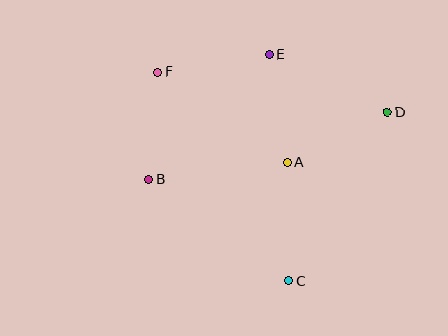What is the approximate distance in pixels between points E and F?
The distance between E and F is approximately 113 pixels.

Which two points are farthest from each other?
Points B and D are farthest from each other.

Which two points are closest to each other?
Points B and F are closest to each other.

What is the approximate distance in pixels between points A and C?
The distance between A and C is approximately 119 pixels.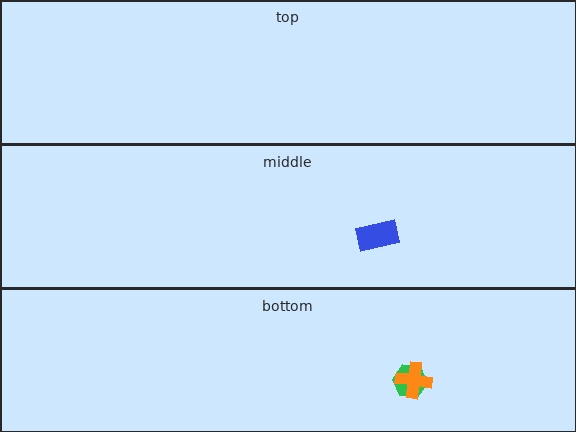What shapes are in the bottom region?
The green hexagon, the orange cross.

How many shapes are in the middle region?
1.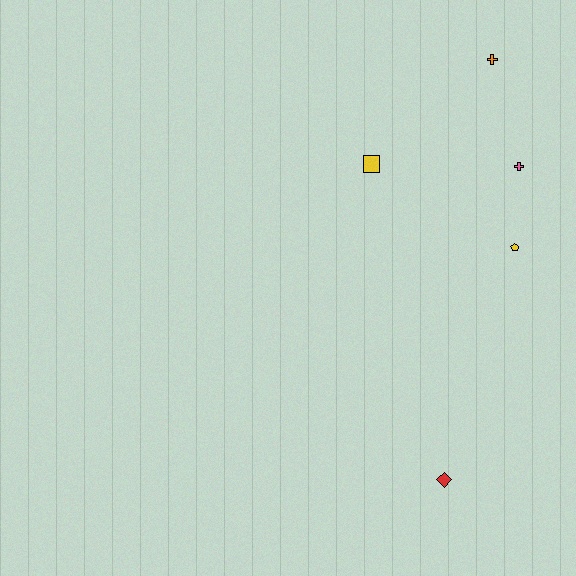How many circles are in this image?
There are no circles.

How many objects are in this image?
There are 5 objects.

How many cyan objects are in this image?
There are no cyan objects.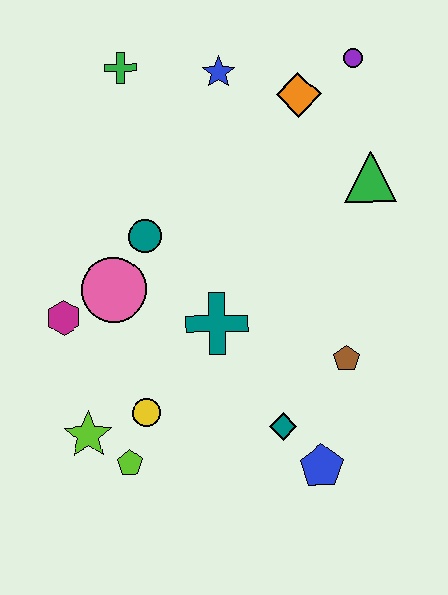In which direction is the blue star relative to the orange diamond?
The blue star is to the left of the orange diamond.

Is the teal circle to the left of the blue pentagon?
Yes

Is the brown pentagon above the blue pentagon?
Yes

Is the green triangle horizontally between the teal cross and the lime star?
No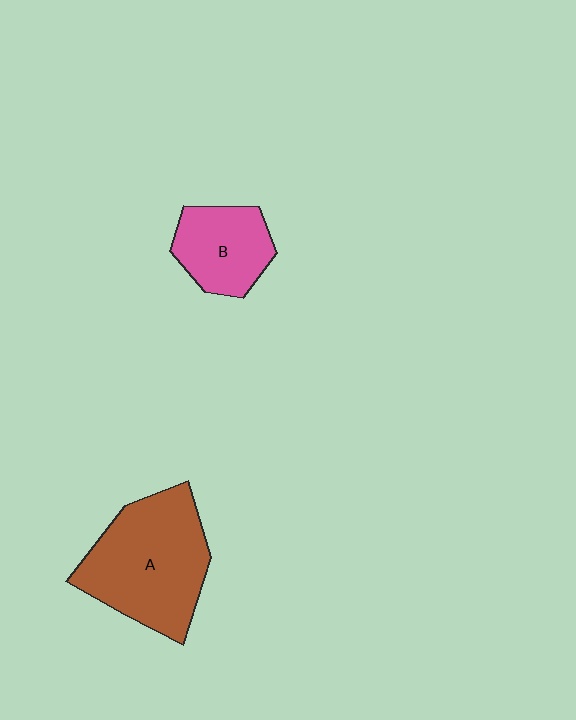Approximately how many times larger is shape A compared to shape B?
Approximately 1.9 times.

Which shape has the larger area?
Shape A (brown).